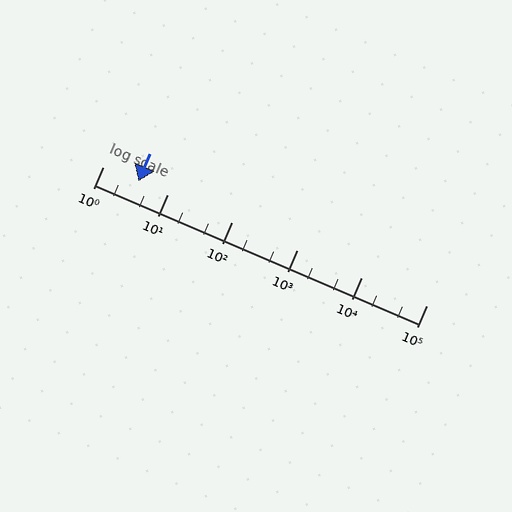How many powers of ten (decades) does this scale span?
The scale spans 5 decades, from 1 to 100000.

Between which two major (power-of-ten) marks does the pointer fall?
The pointer is between 1 and 10.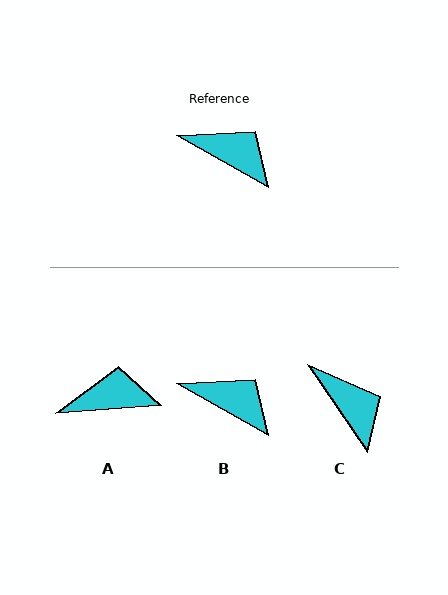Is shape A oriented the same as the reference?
No, it is off by about 34 degrees.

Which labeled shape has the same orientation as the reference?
B.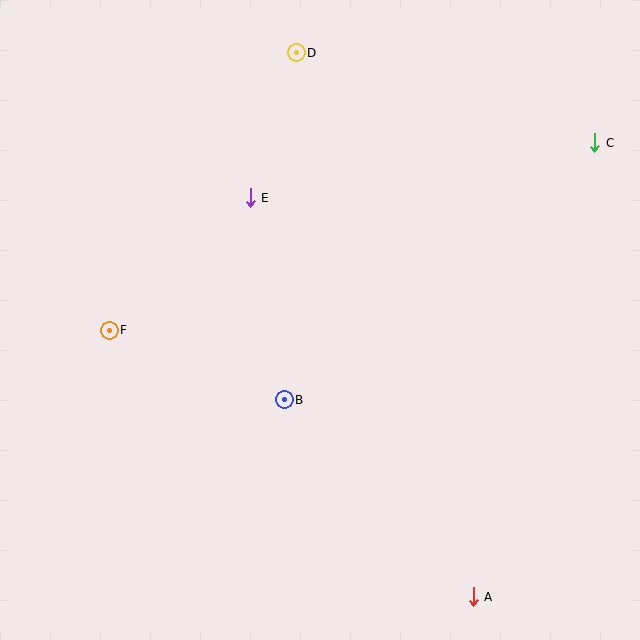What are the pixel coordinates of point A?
Point A is at (473, 597).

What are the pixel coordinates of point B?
Point B is at (284, 400).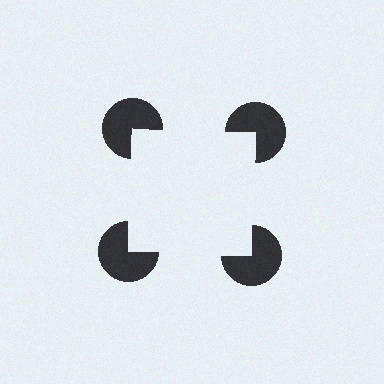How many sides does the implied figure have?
4 sides.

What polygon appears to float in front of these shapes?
An illusory square — its edges are inferred from the aligned wedge cuts in the pac-man discs, not physically drawn.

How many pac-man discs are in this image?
There are 4 — one at each vertex of the illusory square.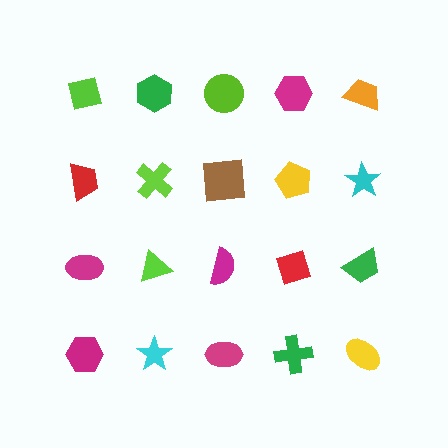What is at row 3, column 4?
A red diamond.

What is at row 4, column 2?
A cyan star.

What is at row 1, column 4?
A magenta hexagon.